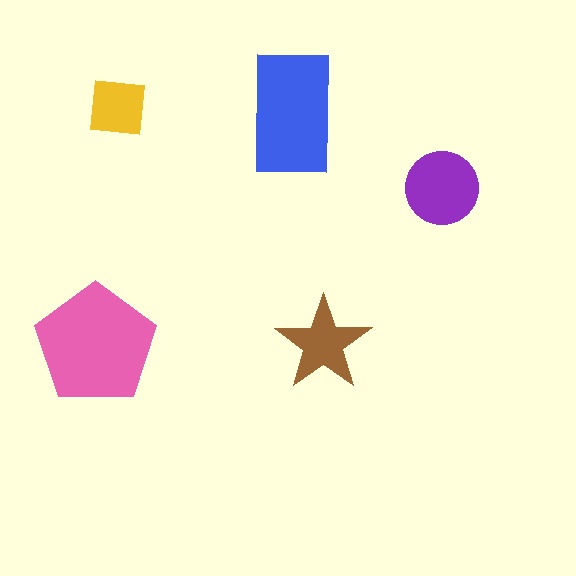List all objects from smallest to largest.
The yellow square, the brown star, the purple circle, the blue rectangle, the pink pentagon.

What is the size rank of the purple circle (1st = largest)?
3rd.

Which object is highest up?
The yellow square is topmost.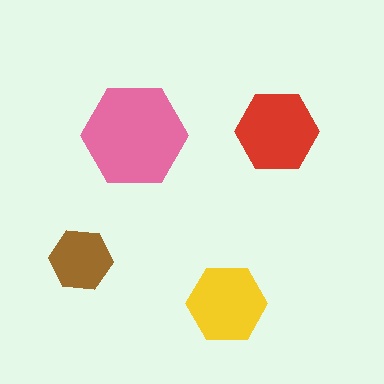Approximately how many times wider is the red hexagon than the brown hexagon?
About 1.5 times wider.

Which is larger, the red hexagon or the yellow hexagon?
The red one.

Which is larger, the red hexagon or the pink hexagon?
The pink one.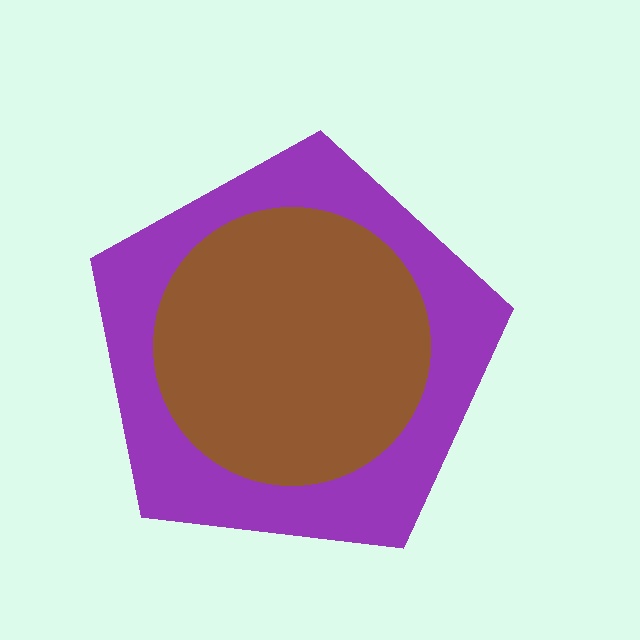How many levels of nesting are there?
2.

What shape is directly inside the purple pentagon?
The brown circle.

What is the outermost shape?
The purple pentagon.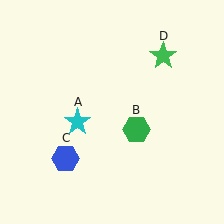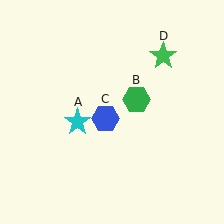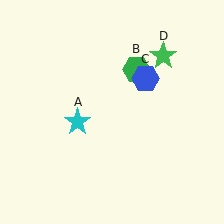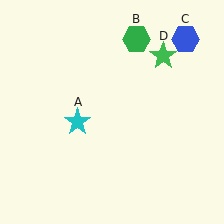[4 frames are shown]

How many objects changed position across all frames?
2 objects changed position: green hexagon (object B), blue hexagon (object C).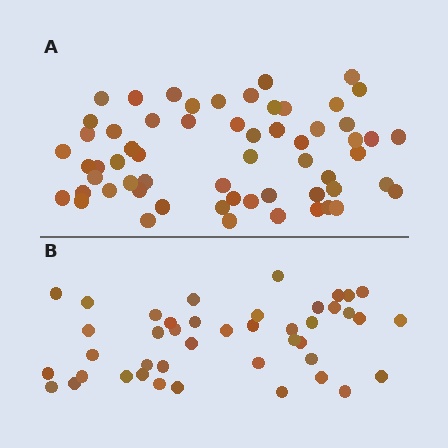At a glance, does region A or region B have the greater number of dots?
Region A (the top region) has more dots.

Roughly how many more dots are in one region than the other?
Region A has approximately 15 more dots than region B.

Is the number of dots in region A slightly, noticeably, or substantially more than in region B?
Region A has noticeably more, but not dramatically so. The ratio is roughly 1.4 to 1.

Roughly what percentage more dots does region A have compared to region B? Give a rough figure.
About 40% more.